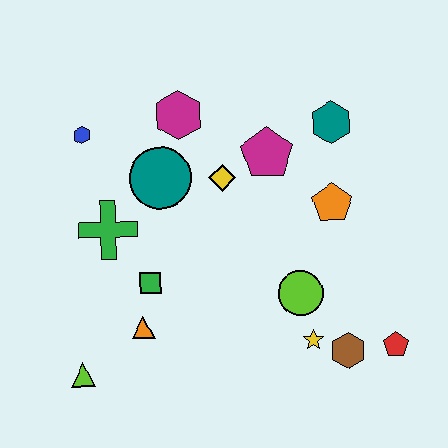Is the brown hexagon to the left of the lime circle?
No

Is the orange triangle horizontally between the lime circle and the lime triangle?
Yes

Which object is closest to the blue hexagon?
The teal circle is closest to the blue hexagon.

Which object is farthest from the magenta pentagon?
The lime triangle is farthest from the magenta pentagon.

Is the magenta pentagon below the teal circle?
No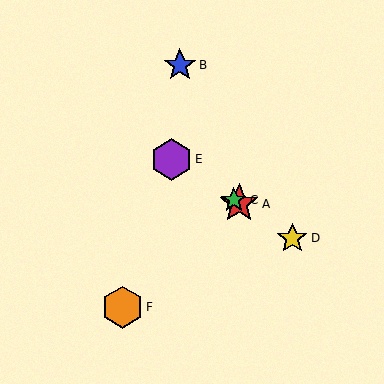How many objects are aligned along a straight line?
4 objects (A, C, D, E) are aligned along a straight line.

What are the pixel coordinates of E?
Object E is at (171, 159).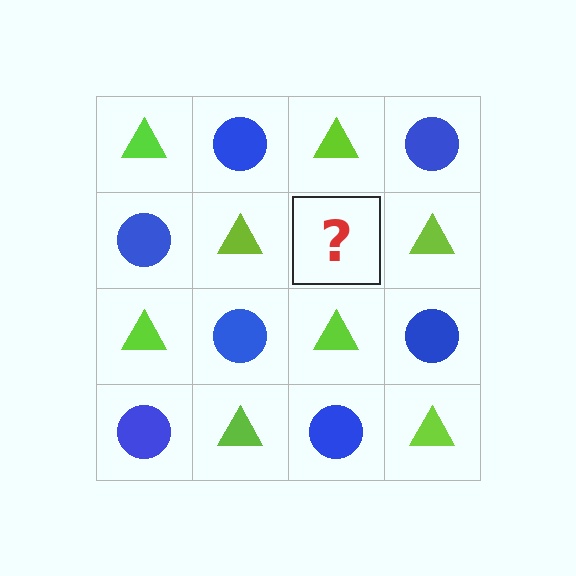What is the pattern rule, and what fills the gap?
The rule is that it alternates lime triangle and blue circle in a checkerboard pattern. The gap should be filled with a blue circle.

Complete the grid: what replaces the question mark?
The question mark should be replaced with a blue circle.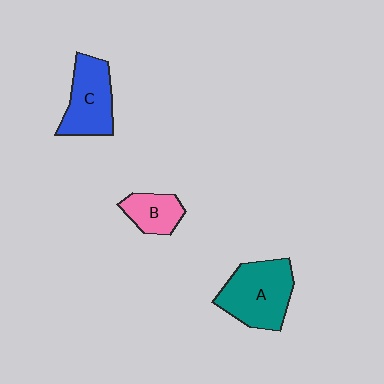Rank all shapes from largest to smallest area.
From largest to smallest: A (teal), C (blue), B (pink).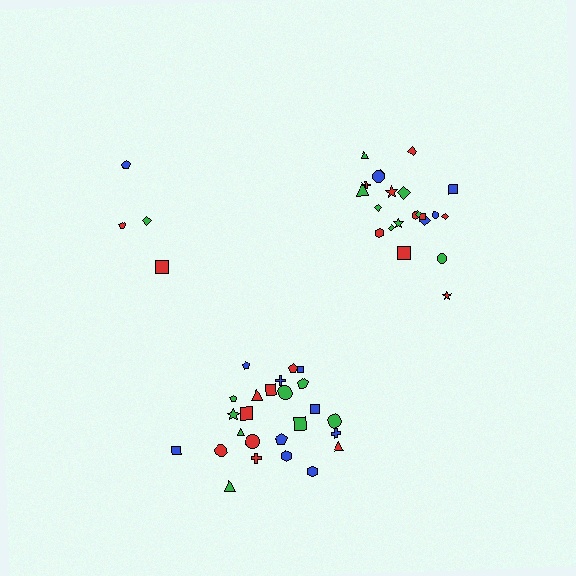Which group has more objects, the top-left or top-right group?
The top-right group.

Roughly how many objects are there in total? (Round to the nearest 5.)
Roughly 50 objects in total.